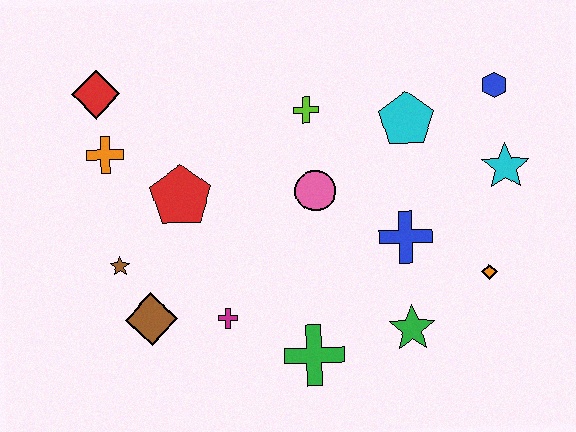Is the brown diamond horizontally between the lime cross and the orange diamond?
No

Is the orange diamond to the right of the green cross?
Yes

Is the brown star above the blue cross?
No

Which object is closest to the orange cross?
The red diamond is closest to the orange cross.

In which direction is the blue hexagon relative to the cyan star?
The blue hexagon is above the cyan star.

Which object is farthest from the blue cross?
The red diamond is farthest from the blue cross.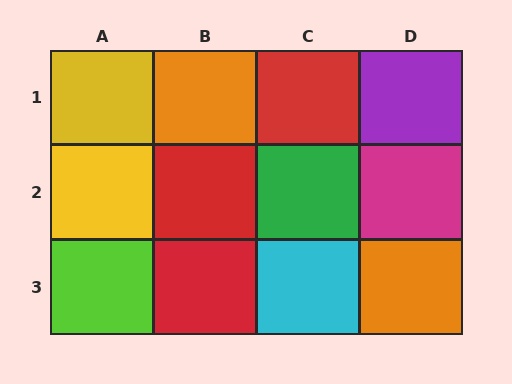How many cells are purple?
1 cell is purple.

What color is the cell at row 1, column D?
Purple.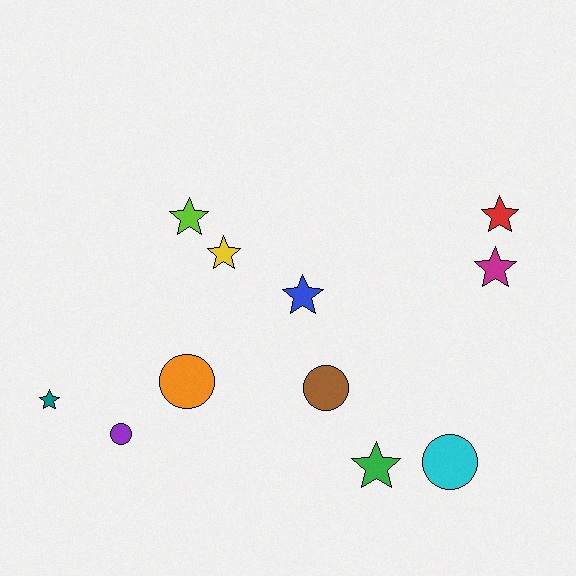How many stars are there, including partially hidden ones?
There are 7 stars.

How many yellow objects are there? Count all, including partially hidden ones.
There is 1 yellow object.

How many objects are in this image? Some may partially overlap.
There are 11 objects.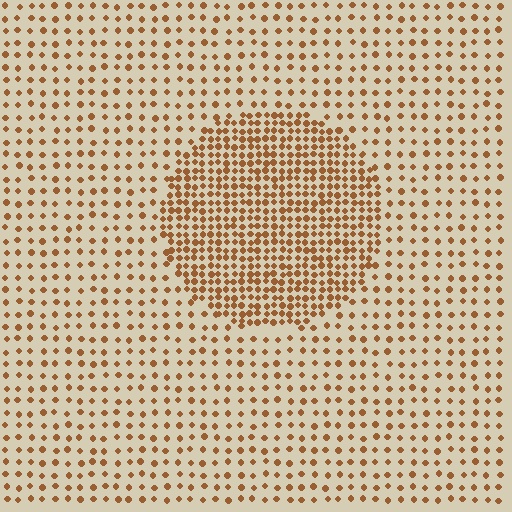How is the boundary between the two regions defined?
The boundary is defined by a change in element density (approximately 2.4x ratio). All elements are the same color, size, and shape.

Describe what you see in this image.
The image contains small brown elements arranged at two different densities. A circle-shaped region is visible where the elements are more densely packed than the surrounding area.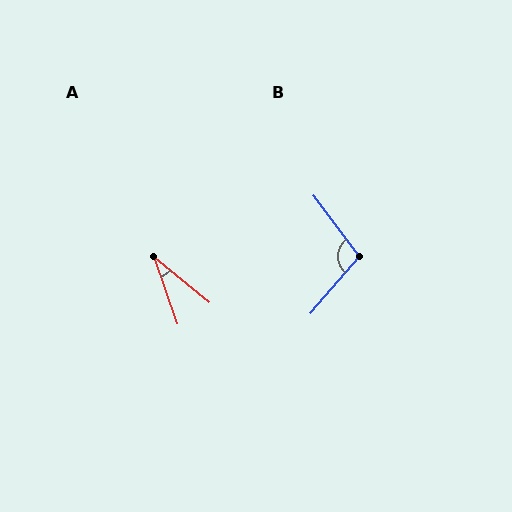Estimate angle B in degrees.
Approximately 102 degrees.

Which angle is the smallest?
A, at approximately 31 degrees.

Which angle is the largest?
B, at approximately 102 degrees.